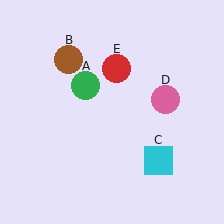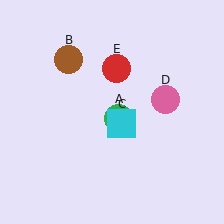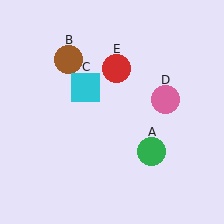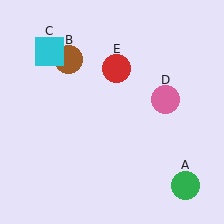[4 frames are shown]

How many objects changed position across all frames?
2 objects changed position: green circle (object A), cyan square (object C).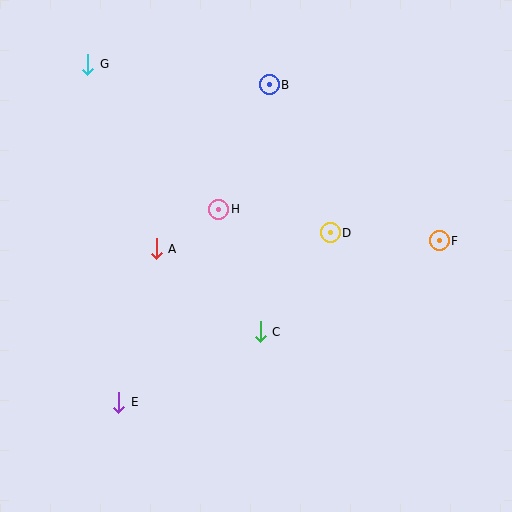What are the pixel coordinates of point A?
Point A is at (156, 249).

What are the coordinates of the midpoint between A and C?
The midpoint between A and C is at (208, 290).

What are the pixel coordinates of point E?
Point E is at (119, 402).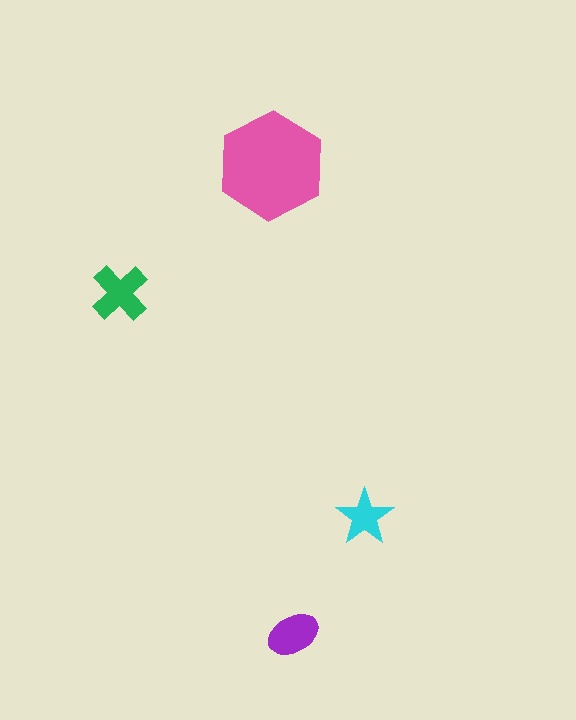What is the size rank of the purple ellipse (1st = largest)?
3rd.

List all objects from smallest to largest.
The cyan star, the purple ellipse, the green cross, the pink hexagon.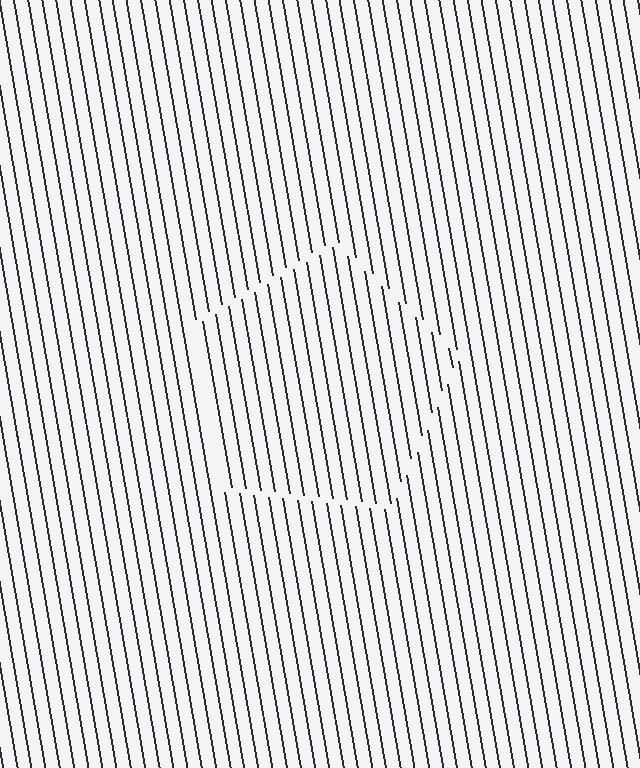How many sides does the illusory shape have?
5 sides — the line-ends trace a pentagon.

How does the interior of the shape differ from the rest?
The interior of the shape contains the same grating, shifted by half a period — the contour is defined by the phase discontinuity where line-ends from the inner and outer gratings abut.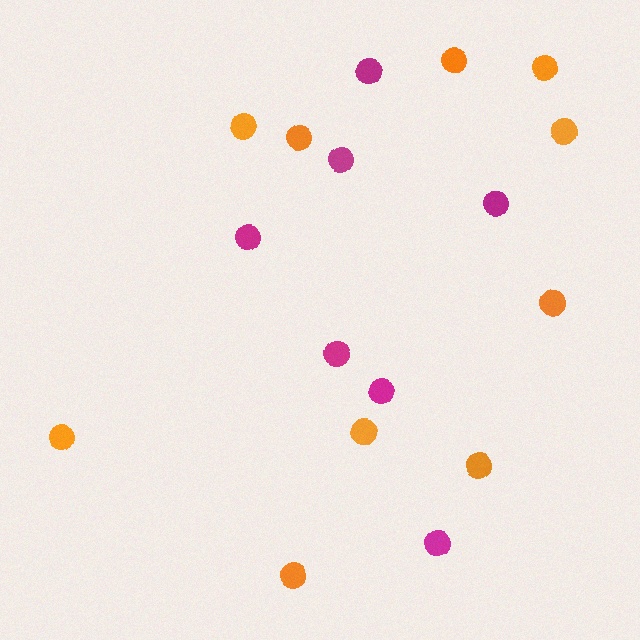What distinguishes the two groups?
There are 2 groups: one group of magenta circles (7) and one group of orange circles (10).